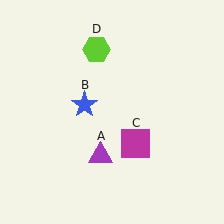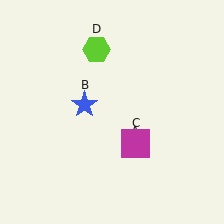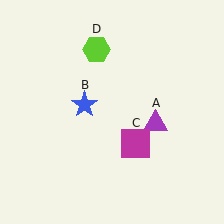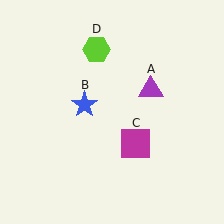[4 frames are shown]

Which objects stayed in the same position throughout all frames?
Blue star (object B) and magenta square (object C) and lime hexagon (object D) remained stationary.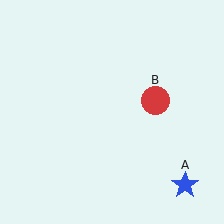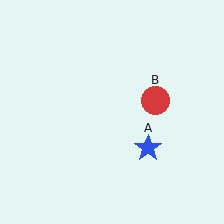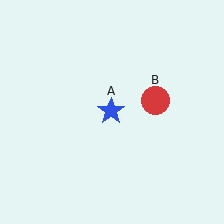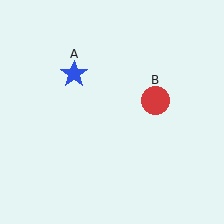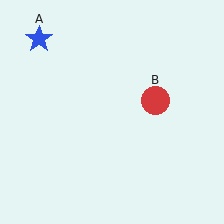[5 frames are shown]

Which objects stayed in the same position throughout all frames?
Red circle (object B) remained stationary.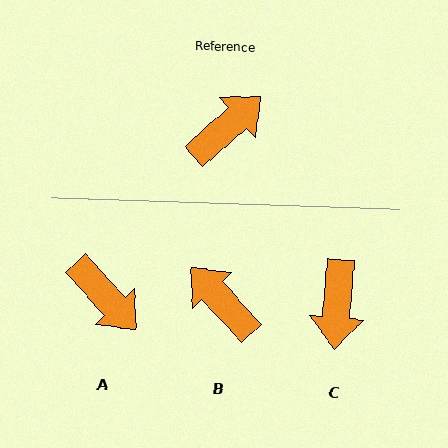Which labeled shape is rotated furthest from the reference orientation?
C, about 136 degrees away.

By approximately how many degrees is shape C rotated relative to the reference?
Approximately 136 degrees clockwise.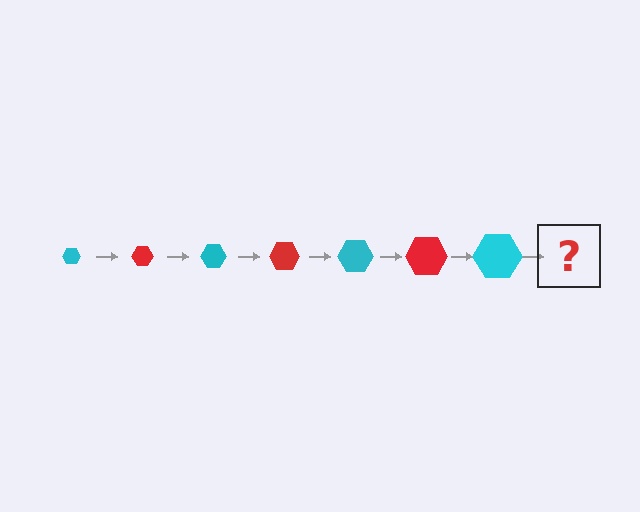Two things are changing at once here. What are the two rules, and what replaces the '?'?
The two rules are that the hexagon grows larger each step and the color cycles through cyan and red. The '?' should be a red hexagon, larger than the previous one.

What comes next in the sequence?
The next element should be a red hexagon, larger than the previous one.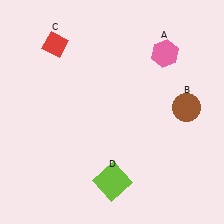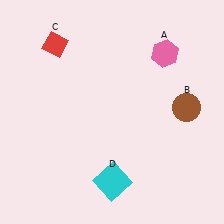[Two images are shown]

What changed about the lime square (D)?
In Image 1, D is lime. In Image 2, it changed to cyan.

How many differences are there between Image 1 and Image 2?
There is 1 difference between the two images.